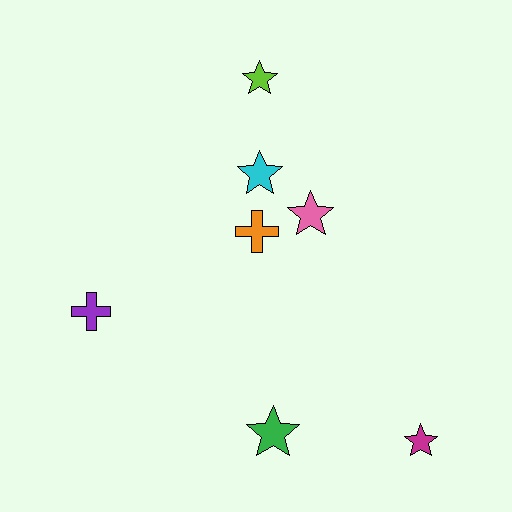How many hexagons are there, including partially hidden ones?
There are no hexagons.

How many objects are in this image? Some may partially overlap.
There are 7 objects.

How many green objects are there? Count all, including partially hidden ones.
There is 1 green object.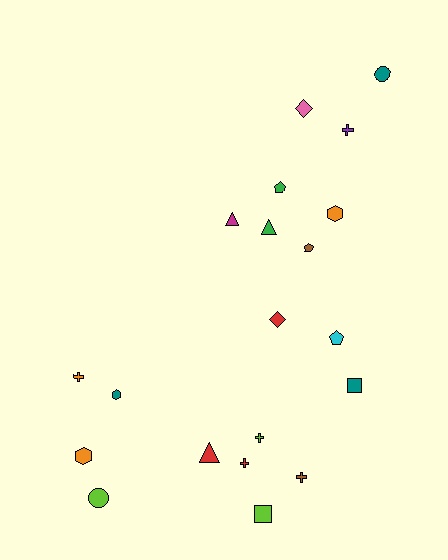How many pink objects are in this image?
There is 1 pink object.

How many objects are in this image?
There are 20 objects.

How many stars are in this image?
There are no stars.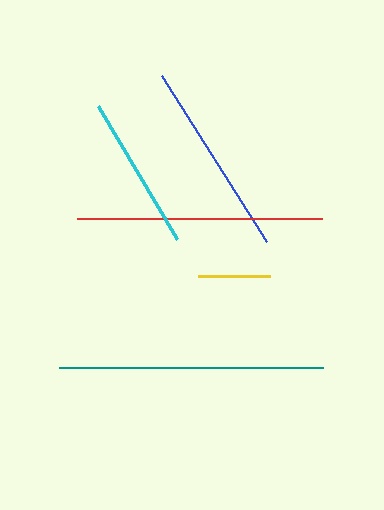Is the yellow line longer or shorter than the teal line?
The teal line is longer than the yellow line.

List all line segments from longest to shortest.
From longest to shortest: teal, red, blue, cyan, yellow.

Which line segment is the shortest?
The yellow line is the shortest at approximately 73 pixels.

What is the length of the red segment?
The red segment is approximately 245 pixels long.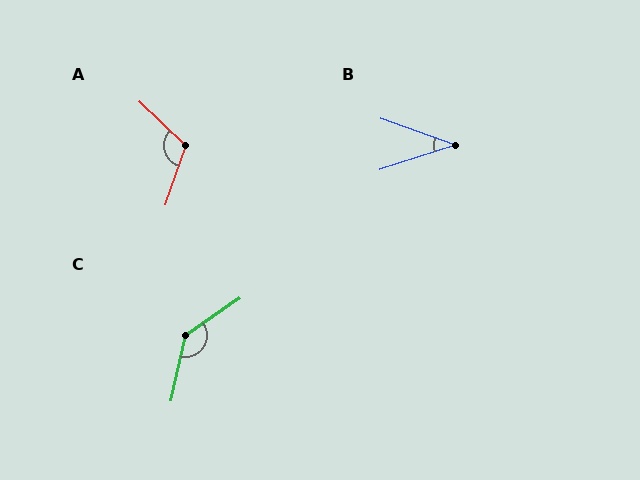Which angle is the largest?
C, at approximately 137 degrees.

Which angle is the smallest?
B, at approximately 37 degrees.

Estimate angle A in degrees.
Approximately 115 degrees.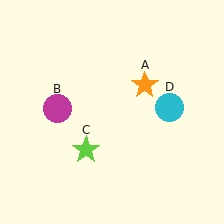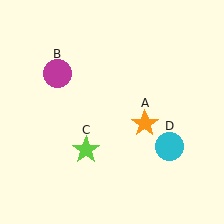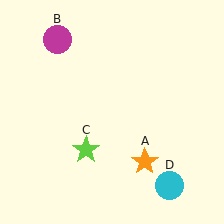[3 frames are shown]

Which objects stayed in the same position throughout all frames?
Lime star (object C) remained stationary.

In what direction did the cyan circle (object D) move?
The cyan circle (object D) moved down.